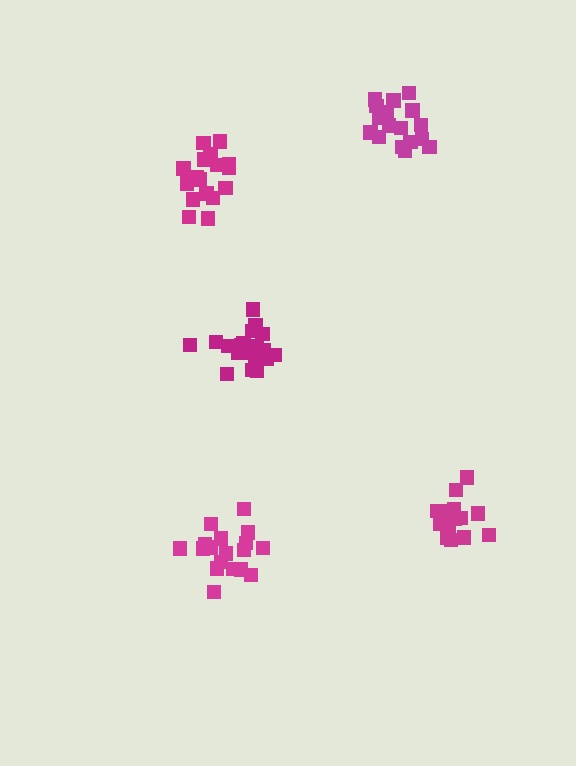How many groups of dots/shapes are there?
There are 5 groups.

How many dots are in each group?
Group 1: 17 dots, Group 2: 18 dots, Group 3: 21 dots, Group 4: 15 dots, Group 5: 18 dots (89 total).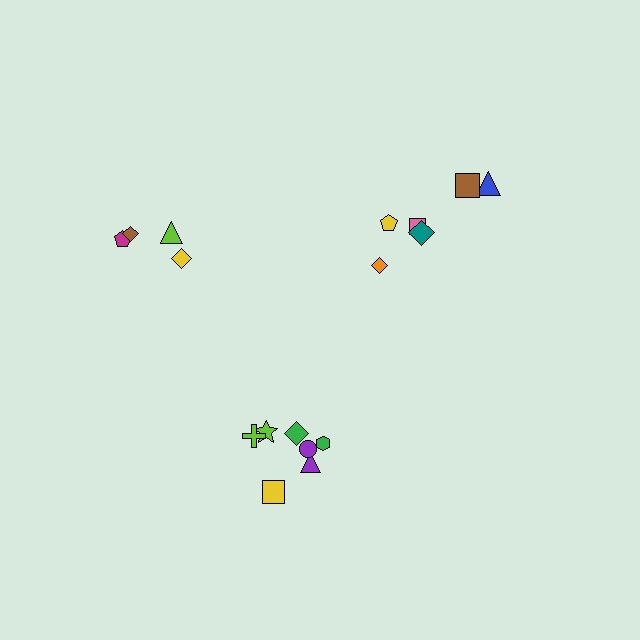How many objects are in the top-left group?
There are 4 objects.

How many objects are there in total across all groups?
There are 17 objects.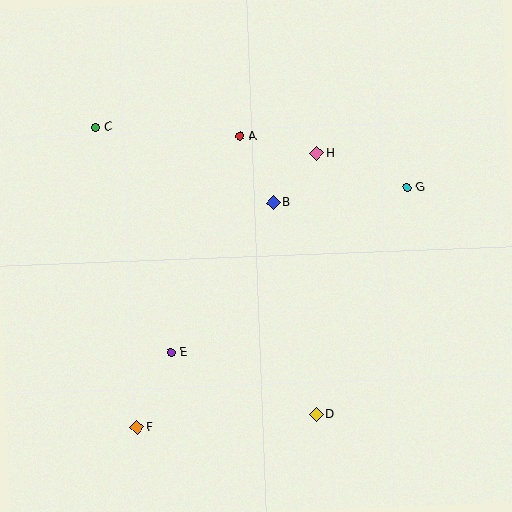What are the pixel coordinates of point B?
Point B is at (273, 203).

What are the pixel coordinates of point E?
Point E is at (171, 352).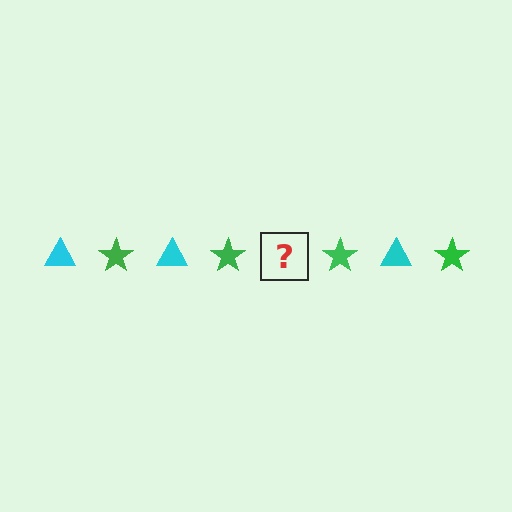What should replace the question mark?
The question mark should be replaced with a cyan triangle.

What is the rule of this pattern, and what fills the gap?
The rule is that the pattern alternates between cyan triangle and green star. The gap should be filled with a cyan triangle.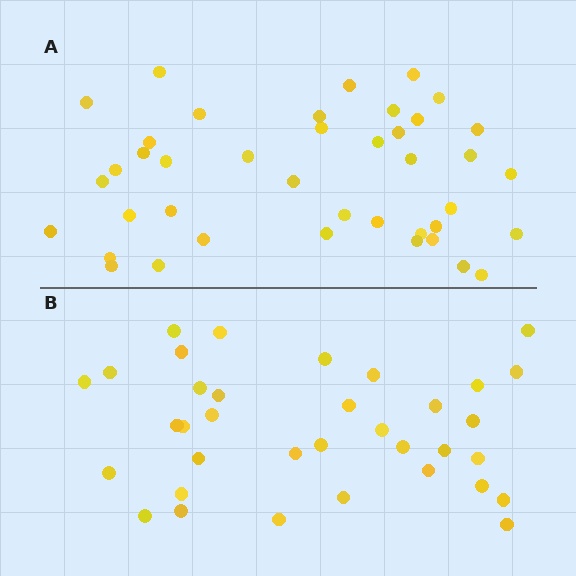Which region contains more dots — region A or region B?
Region A (the top region) has more dots.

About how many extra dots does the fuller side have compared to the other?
Region A has about 6 more dots than region B.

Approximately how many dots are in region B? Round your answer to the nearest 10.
About 40 dots. (The exact count is 35, which rounds to 40.)